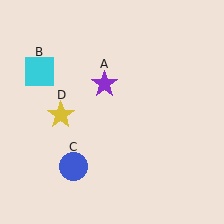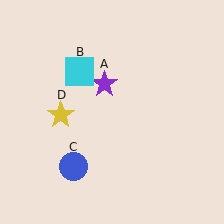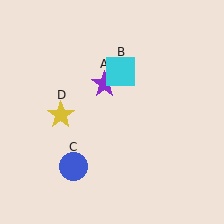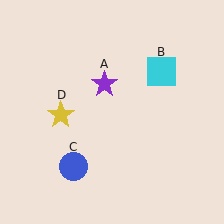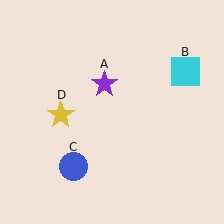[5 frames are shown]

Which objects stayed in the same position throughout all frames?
Purple star (object A) and blue circle (object C) and yellow star (object D) remained stationary.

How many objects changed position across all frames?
1 object changed position: cyan square (object B).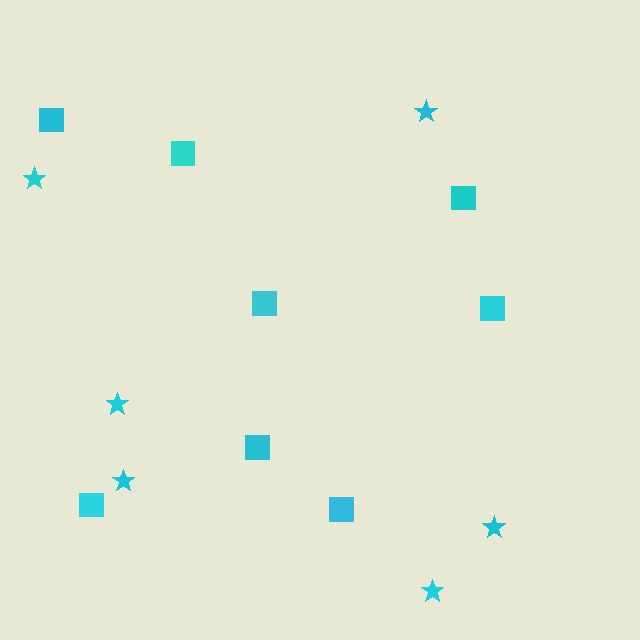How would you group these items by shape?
There are 2 groups: one group of squares (8) and one group of stars (6).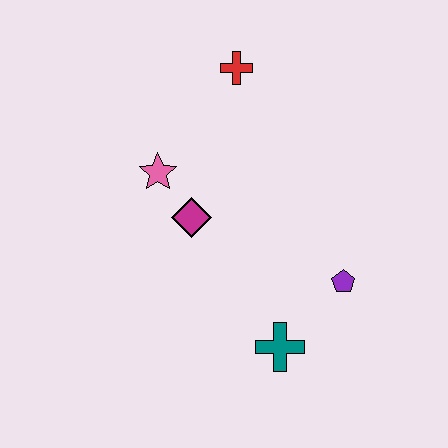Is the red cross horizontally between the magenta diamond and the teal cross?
Yes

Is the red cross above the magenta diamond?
Yes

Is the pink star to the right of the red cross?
No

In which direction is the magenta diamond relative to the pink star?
The magenta diamond is below the pink star.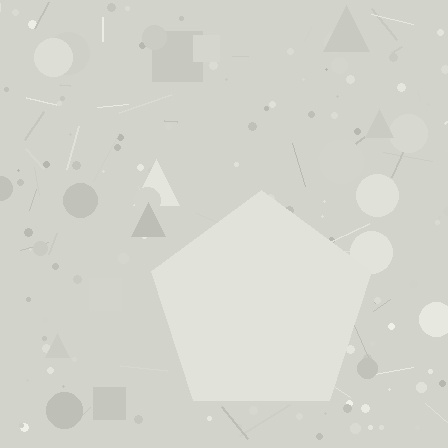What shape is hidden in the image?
A pentagon is hidden in the image.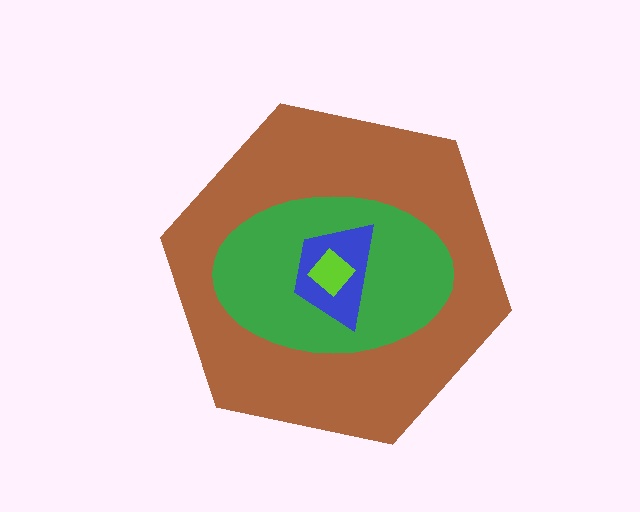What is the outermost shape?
The brown hexagon.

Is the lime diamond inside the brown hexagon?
Yes.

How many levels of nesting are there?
4.